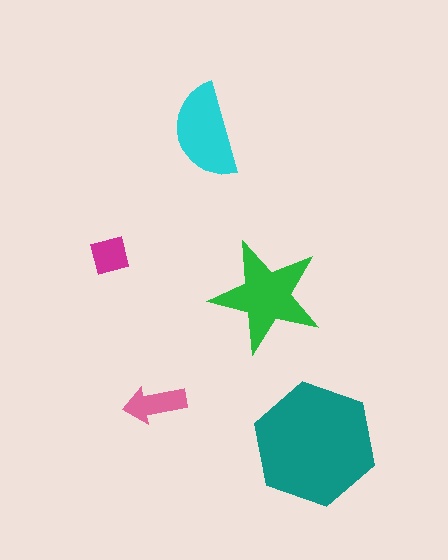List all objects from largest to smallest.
The teal hexagon, the green star, the cyan semicircle, the pink arrow, the magenta square.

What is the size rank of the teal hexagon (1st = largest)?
1st.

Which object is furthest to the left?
The magenta square is leftmost.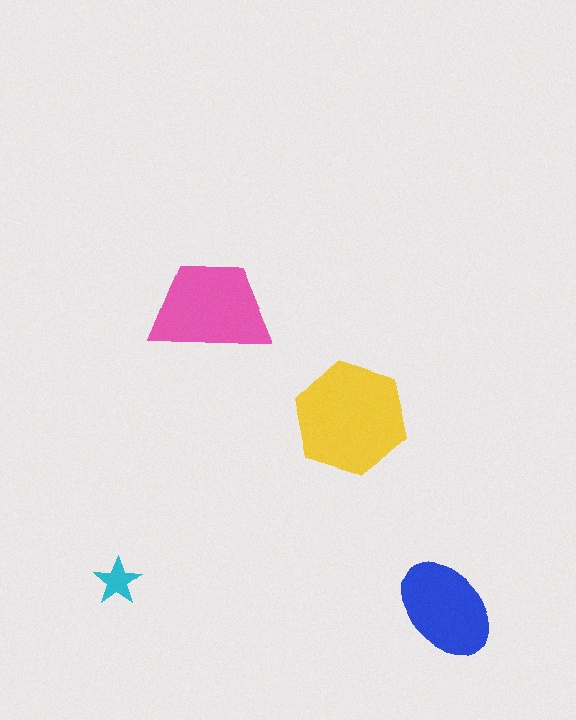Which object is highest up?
The pink trapezoid is topmost.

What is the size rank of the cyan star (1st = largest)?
4th.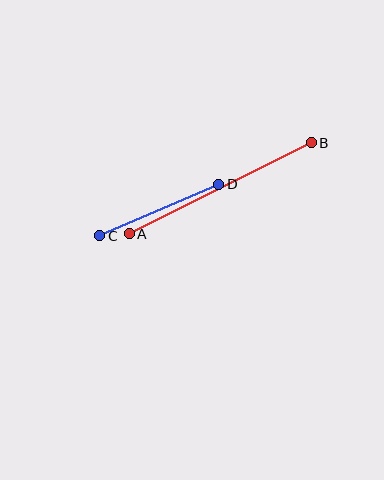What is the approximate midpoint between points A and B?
The midpoint is at approximately (220, 188) pixels.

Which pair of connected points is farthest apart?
Points A and B are farthest apart.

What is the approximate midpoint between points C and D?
The midpoint is at approximately (159, 210) pixels.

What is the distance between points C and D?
The distance is approximately 130 pixels.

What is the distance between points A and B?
The distance is approximately 204 pixels.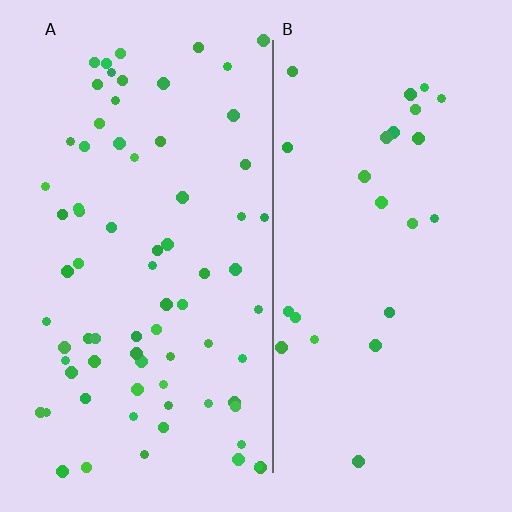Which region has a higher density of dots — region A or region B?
A (the left).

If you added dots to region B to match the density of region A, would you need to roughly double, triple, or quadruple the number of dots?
Approximately triple.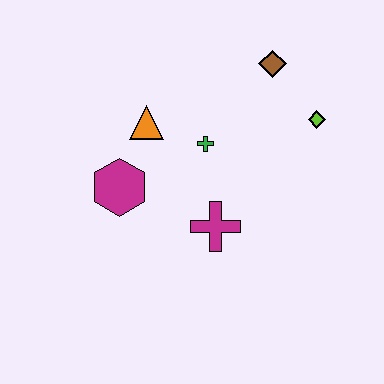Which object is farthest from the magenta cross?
The brown diamond is farthest from the magenta cross.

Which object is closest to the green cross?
The orange triangle is closest to the green cross.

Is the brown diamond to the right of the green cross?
Yes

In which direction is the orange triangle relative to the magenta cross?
The orange triangle is above the magenta cross.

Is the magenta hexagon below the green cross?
Yes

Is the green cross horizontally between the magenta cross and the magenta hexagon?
Yes